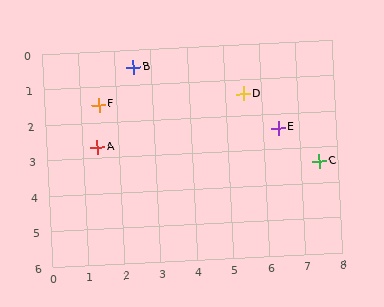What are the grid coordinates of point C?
Point C is at approximately (7.5, 3.4).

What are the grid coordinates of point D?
Point D is at approximately (5.5, 1.4).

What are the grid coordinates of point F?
Point F is at approximately (1.5, 1.5).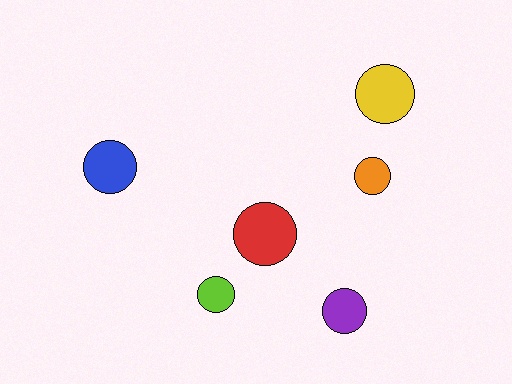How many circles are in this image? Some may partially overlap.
There are 6 circles.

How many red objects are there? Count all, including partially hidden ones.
There is 1 red object.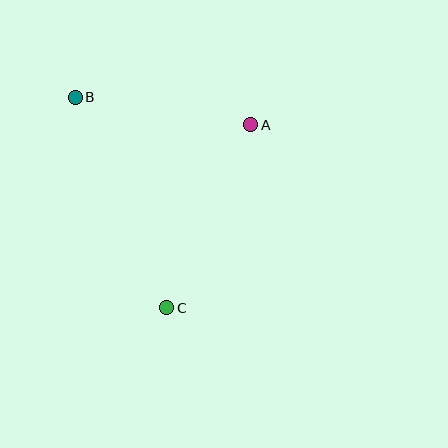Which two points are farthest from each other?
Points B and C are farthest from each other.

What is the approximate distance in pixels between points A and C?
The distance between A and C is approximately 202 pixels.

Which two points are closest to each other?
Points A and B are closest to each other.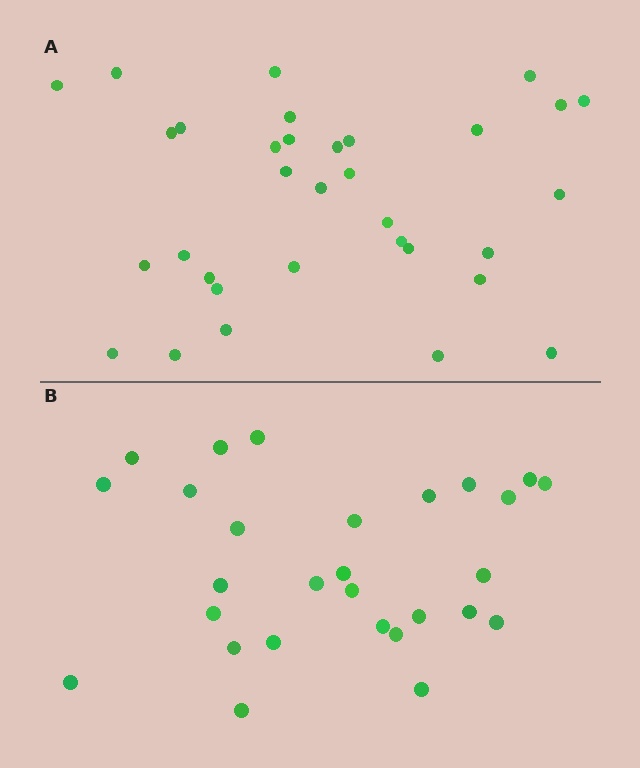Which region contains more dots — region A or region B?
Region A (the top region) has more dots.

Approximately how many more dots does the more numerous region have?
Region A has about 5 more dots than region B.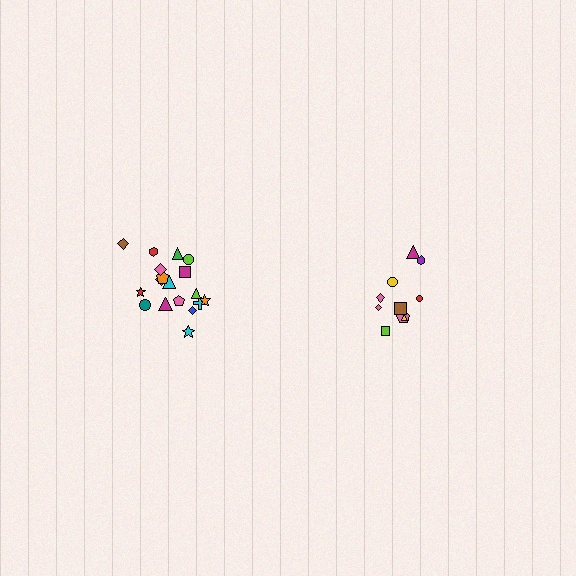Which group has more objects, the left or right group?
The left group.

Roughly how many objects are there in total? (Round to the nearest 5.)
Roughly 30 objects in total.